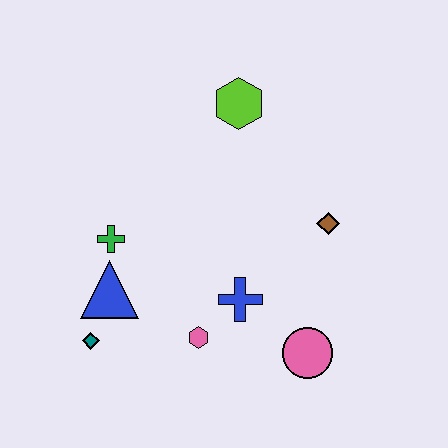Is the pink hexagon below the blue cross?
Yes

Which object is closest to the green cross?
The blue triangle is closest to the green cross.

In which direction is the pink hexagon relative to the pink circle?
The pink hexagon is to the left of the pink circle.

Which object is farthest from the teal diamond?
The lime hexagon is farthest from the teal diamond.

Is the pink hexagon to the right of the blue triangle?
Yes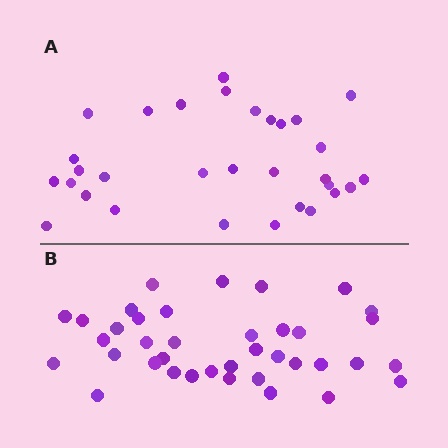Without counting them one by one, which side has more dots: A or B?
Region B (the bottom region) has more dots.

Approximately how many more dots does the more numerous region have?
Region B has roughly 8 or so more dots than region A.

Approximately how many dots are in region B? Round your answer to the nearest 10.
About 40 dots. (The exact count is 38, which rounds to 40.)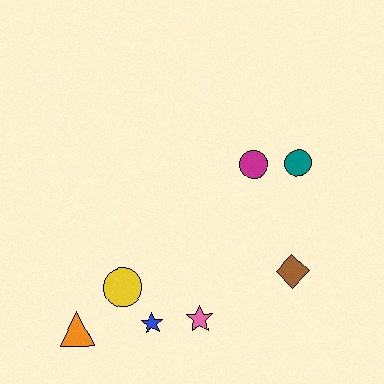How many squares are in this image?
There are no squares.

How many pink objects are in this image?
There is 1 pink object.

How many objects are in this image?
There are 7 objects.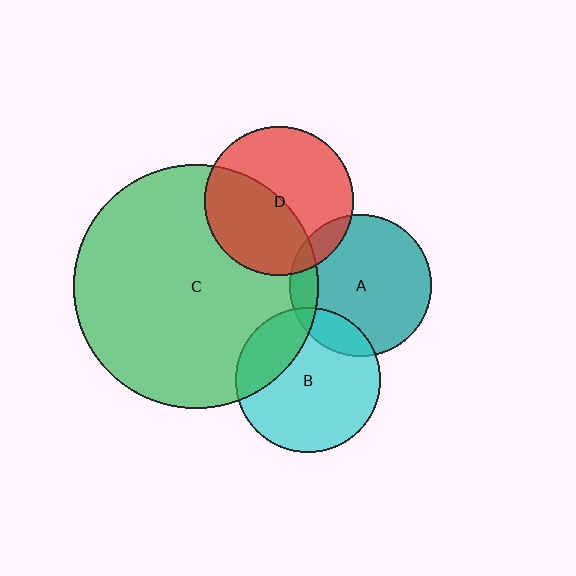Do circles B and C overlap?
Yes.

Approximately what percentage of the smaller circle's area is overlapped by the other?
Approximately 25%.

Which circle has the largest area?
Circle C (green).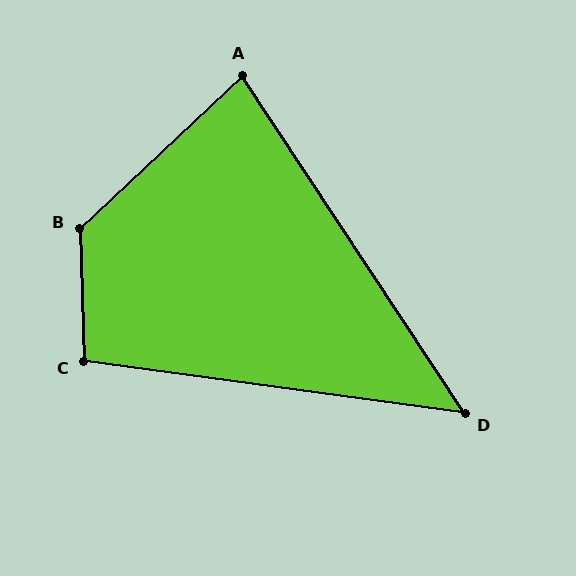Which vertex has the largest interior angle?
B, at approximately 131 degrees.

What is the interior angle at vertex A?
Approximately 80 degrees (acute).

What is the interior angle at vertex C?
Approximately 100 degrees (obtuse).